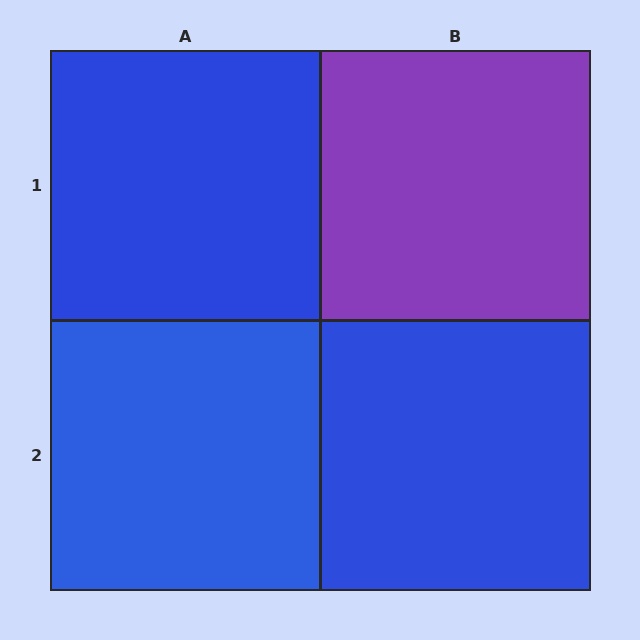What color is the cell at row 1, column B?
Purple.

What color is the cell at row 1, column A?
Blue.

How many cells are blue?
3 cells are blue.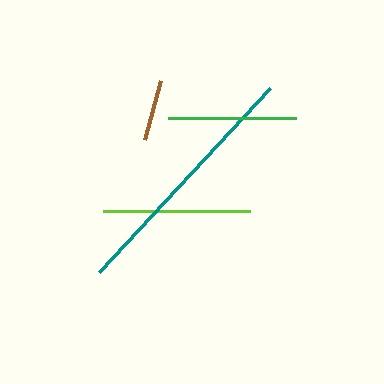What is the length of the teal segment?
The teal segment is approximately 251 pixels long.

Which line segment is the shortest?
The brown line is the shortest at approximately 61 pixels.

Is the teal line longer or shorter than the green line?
The teal line is longer than the green line.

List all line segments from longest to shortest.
From longest to shortest: teal, lime, green, brown.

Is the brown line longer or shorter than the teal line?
The teal line is longer than the brown line.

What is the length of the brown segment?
The brown segment is approximately 61 pixels long.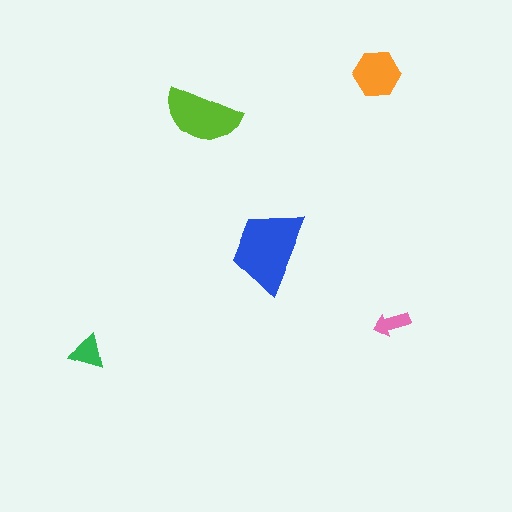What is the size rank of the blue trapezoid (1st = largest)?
1st.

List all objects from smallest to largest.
The pink arrow, the green triangle, the orange hexagon, the lime semicircle, the blue trapezoid.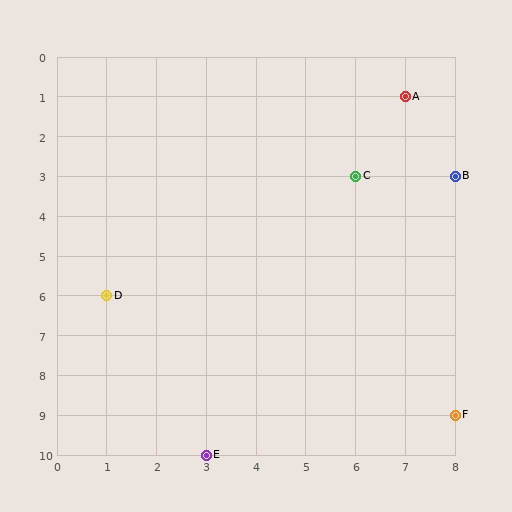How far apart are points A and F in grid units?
Points A and F are 1 column and 8 rows apart (about 8.1 grid units diagonally).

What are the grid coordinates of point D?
Point D is at grid coordinates (1, 6).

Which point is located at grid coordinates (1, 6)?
Point D is at (1, 6).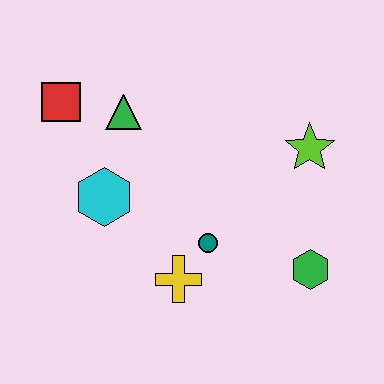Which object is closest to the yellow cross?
The teal circle is closest to the yellow cross.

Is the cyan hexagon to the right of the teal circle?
No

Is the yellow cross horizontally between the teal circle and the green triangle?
Yes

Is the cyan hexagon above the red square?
No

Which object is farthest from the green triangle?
The green hexagon is farthest from the green triangle.